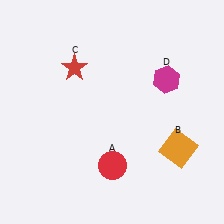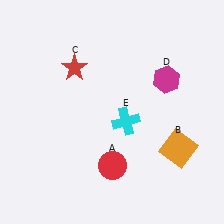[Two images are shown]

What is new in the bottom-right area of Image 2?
A cyan cross (E) was added in the bottom-right area of Image 2.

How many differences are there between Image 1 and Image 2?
There is 1 difference between the two images.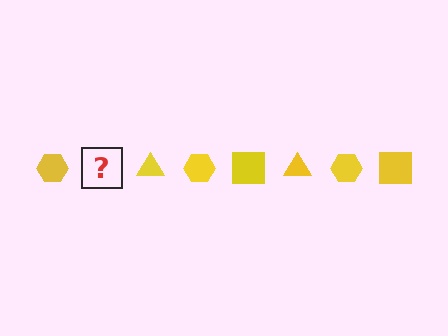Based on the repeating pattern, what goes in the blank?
The blank should be a yellow square.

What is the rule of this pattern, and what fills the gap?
The rule is that the pattern cycles through hexagon, square, triangle shapes in yellow. The gap should be filled with a yellow square.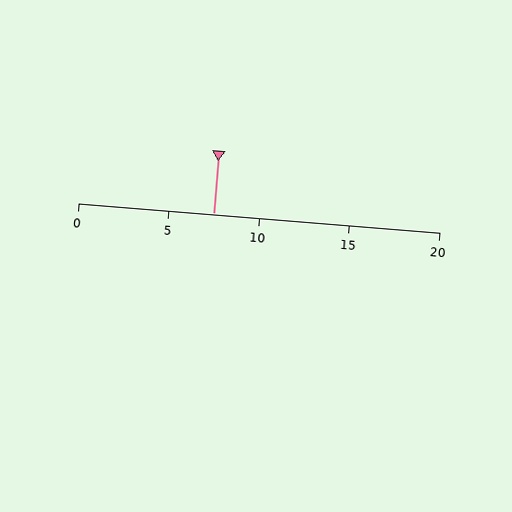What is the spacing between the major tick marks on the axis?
The major ticks are spaced 5 apart.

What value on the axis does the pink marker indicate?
The marker indicates approximately 7.5.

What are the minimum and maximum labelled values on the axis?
The axis runs from 0 to 20.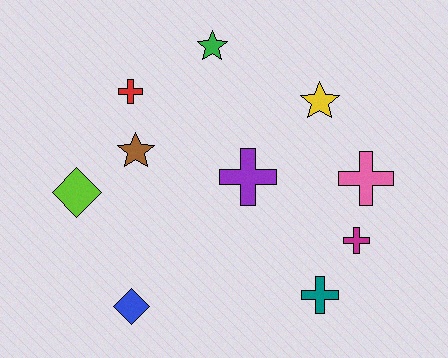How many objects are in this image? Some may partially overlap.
There are 10 objects.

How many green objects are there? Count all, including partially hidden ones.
There is 1 green object.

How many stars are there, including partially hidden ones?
There are 3 stars.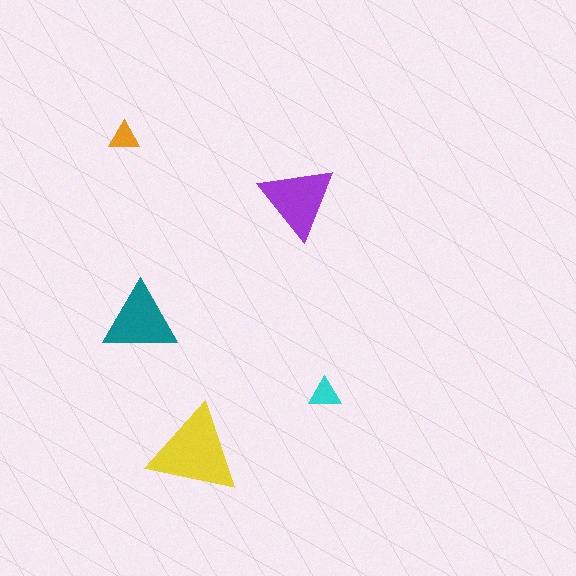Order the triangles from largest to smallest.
the yellow one, the purple one, the teal one, the cyan one, the orange one.